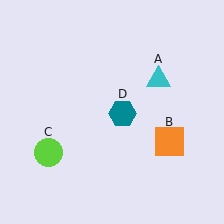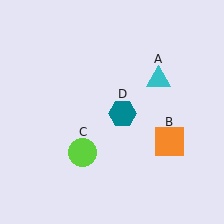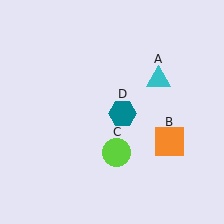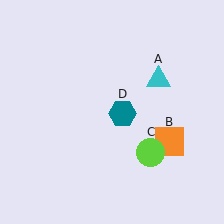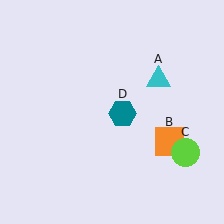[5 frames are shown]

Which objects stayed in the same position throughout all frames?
Cyan triangle (object A) and orange square (object B) and teal hexagon (object D) remained stationary.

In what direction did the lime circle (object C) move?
The lime circle (object C) moved right.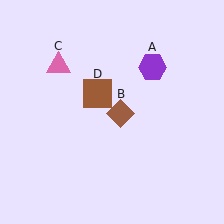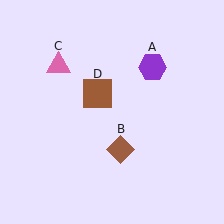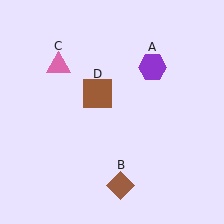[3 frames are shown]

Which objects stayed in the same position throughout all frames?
Purple hexagon (object A) and pink triangle (object C) and brown square (object D) remained stationary.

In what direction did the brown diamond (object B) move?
The brown diamond (object B) moved down.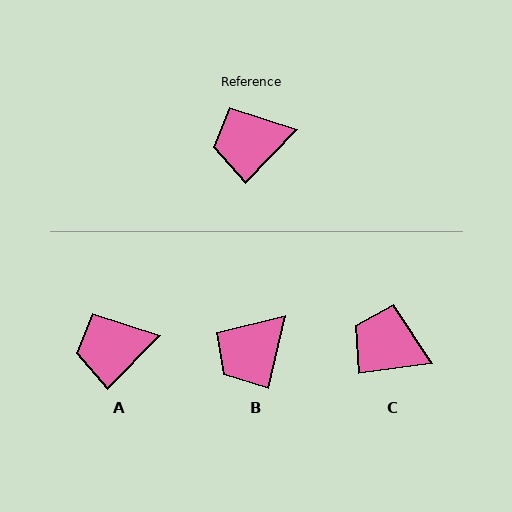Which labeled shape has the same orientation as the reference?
A.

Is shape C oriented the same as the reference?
No, it is off by about 39 degrees.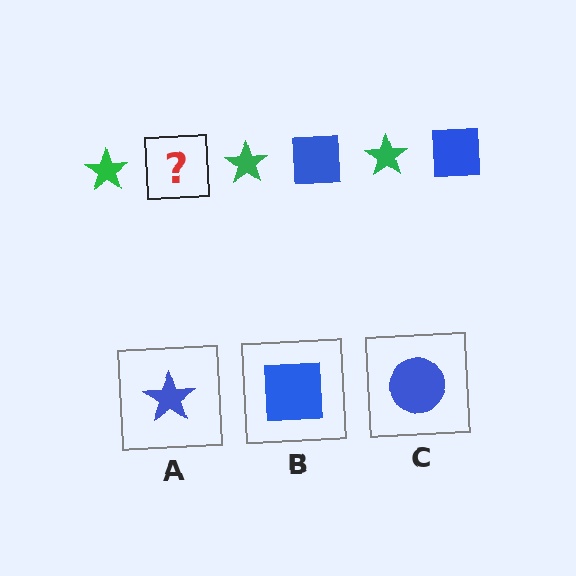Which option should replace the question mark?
Option B.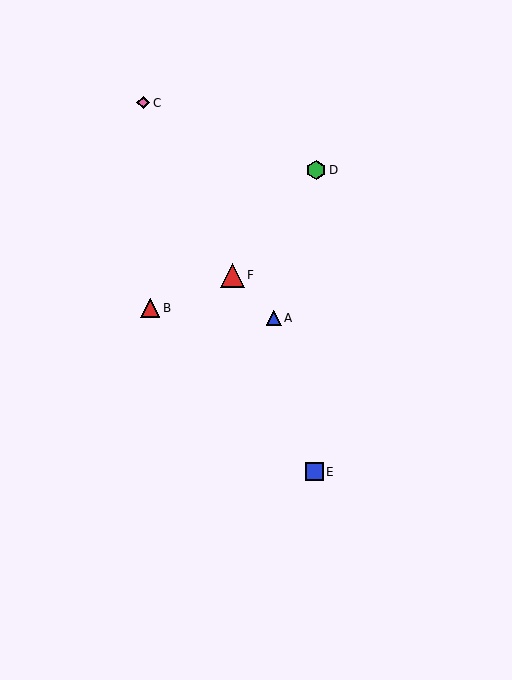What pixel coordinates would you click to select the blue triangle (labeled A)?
Click at (274, 318) to select the blue triangle A.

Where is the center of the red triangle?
The center of the red triangle is at (150, 308).